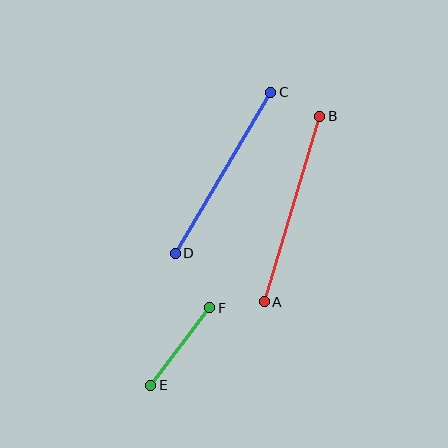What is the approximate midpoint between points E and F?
The midpoint is at approximately (180, 346) pixels.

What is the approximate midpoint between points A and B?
The midpoint is at approximately (292, 209) pixels.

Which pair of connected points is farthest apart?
Points A and B are farthest apart.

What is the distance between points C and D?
The distance is approximately 187 pixels.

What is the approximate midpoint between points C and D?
The midpoint is at approximately (223, 173) pixels.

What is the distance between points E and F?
The distance is approximately 98 pixels.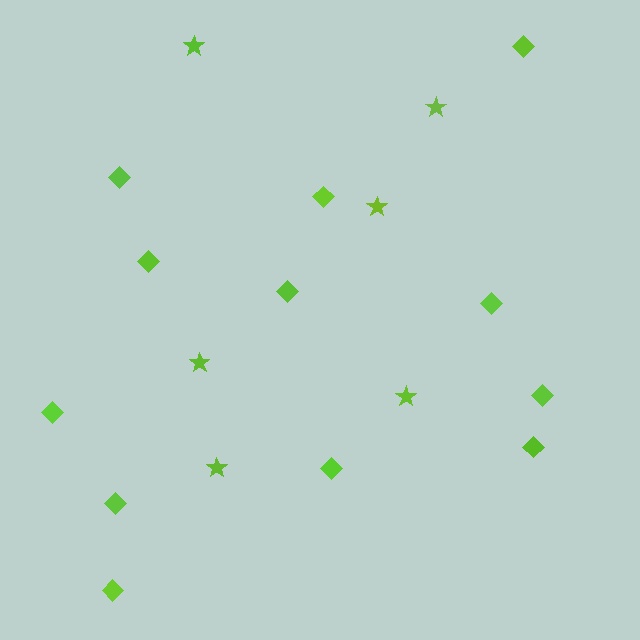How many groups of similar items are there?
There are 2 groups: one group of stars (6) and one group of diamonds (12).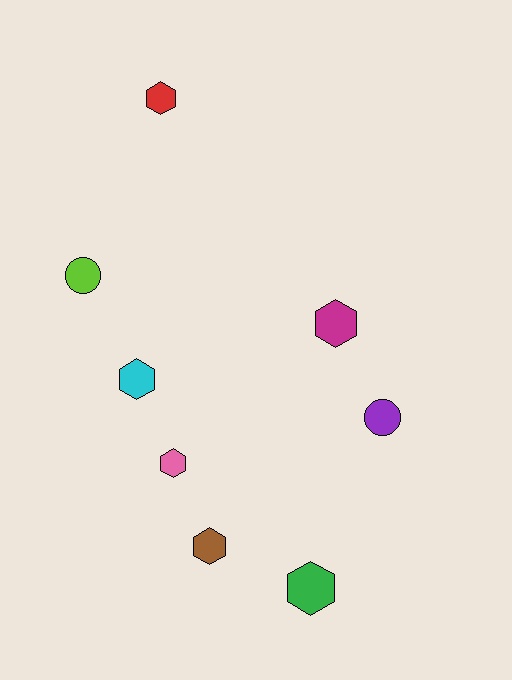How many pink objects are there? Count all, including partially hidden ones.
There is 1 pink object.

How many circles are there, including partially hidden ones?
There are 2 circles.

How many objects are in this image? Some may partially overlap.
There are 8 objects.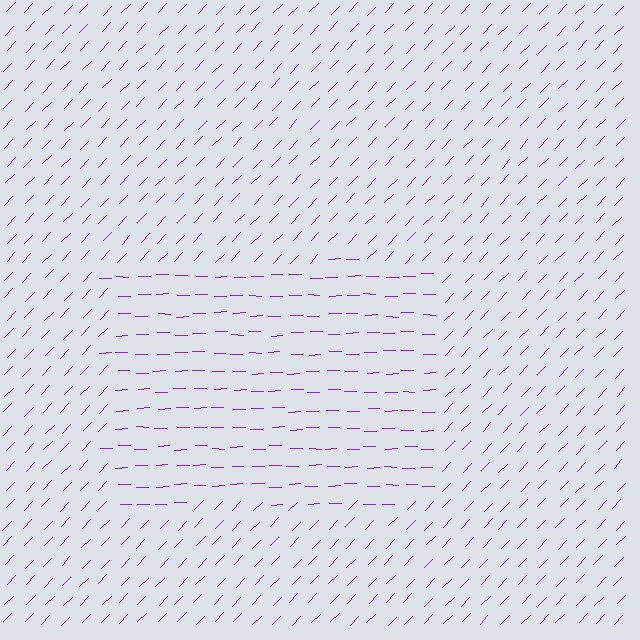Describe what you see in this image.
The image is filled with small purple line segments. A rectangle region in the image has lines oriented differently from the surrounding lines, creating a visible texture boundary.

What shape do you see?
I see a rectangle.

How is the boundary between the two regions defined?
The boundary is defined purely by a change in line orientation (approximately 45 degrees difference). All lines are the same color and thickness.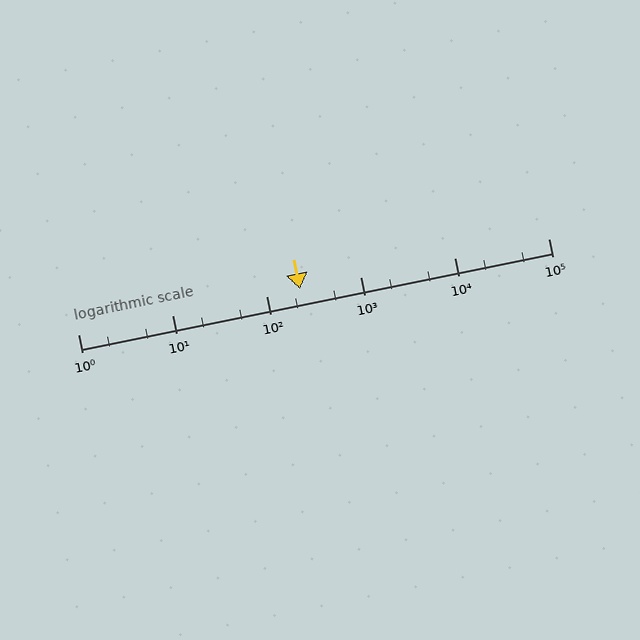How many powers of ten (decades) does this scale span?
The scale spans 5 decades, from 1 to 100000.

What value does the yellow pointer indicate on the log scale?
The pointer indicates approximately 230.